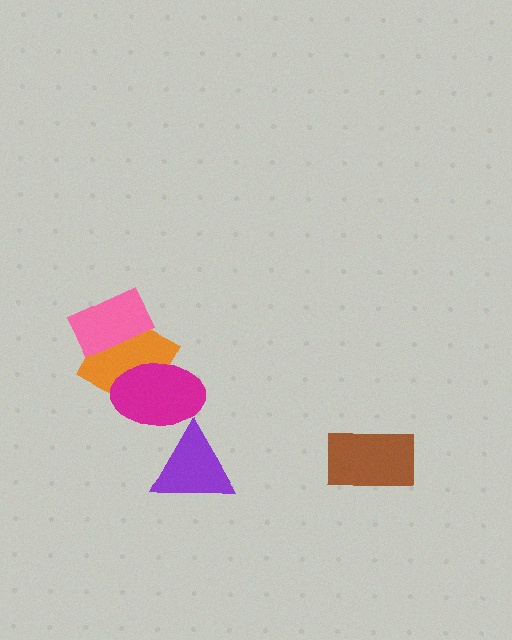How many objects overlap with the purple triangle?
1 object overlaps with the purple triangle.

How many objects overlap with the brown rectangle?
0 objects overlap with the brown rectangle.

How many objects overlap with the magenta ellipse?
2 objects overlap with the magenta ellipse.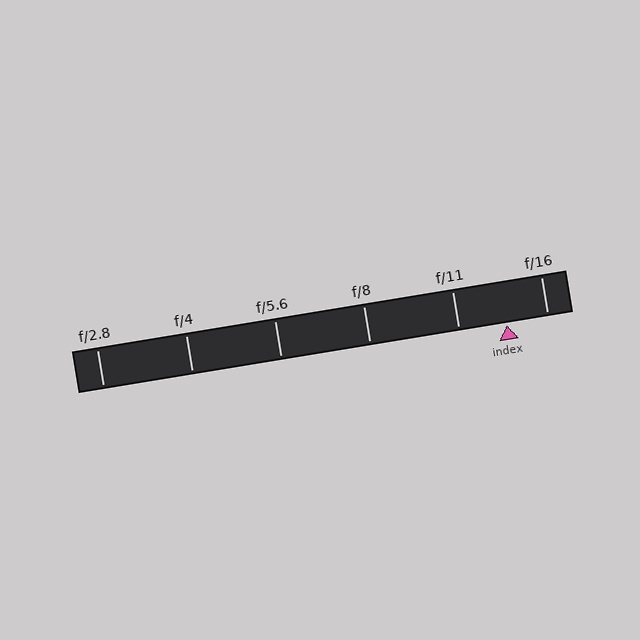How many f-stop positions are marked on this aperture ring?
There are 6 f-stop positions marked.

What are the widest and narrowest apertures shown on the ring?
The widest aperture shown is f/2.8 and the narrowest is f/16.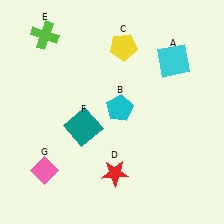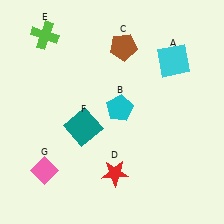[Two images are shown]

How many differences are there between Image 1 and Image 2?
There is 1 difference between the two images.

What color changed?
The pentagon (C) changed from yellow in Image 1 to brown in Image 2.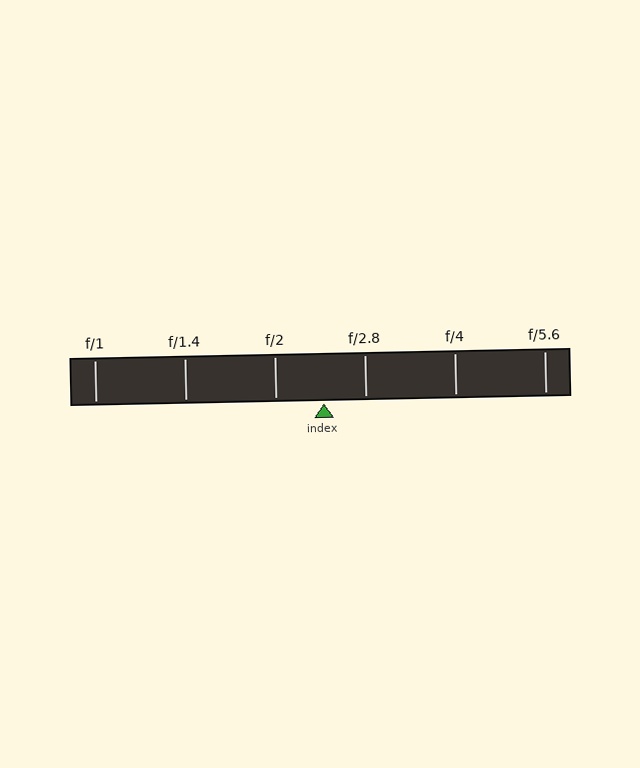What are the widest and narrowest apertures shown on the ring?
The widest aperture shown is f/1 and the narrowest is f/5.6.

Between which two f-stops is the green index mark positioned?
The index mark is between f/2 and f/2.8.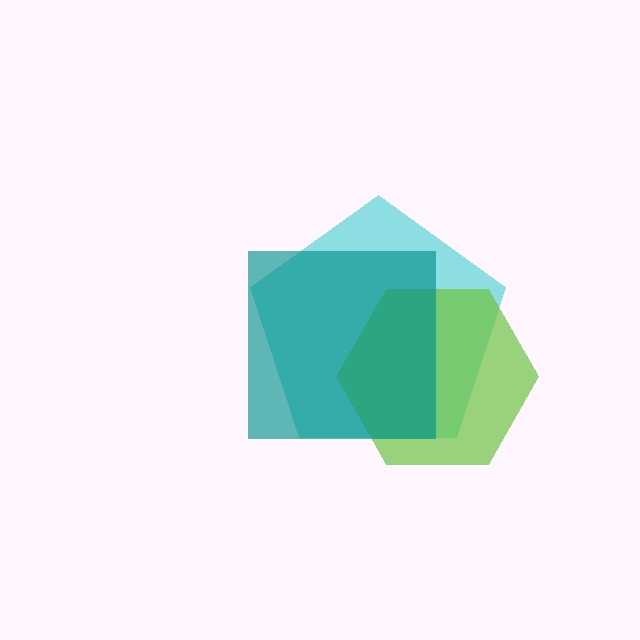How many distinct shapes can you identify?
There are 3 distinct shapes: a cyan pentagon, a lime hexagon, a teal square.